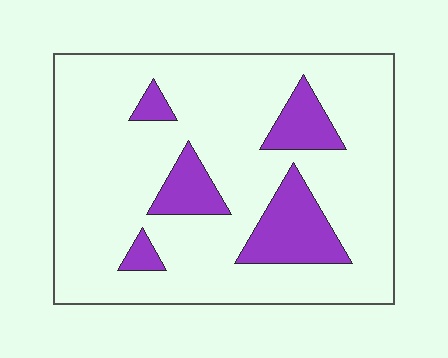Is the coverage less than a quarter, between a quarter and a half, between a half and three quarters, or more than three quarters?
Less than a quarter.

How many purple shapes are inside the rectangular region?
5.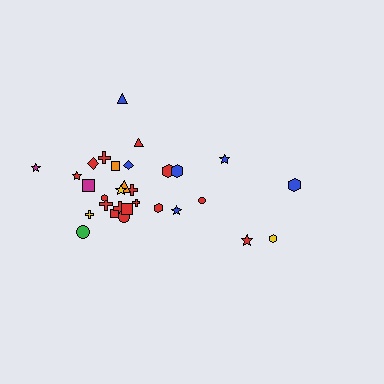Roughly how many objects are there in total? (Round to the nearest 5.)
Roughly 30 objects in total.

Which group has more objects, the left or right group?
The left group.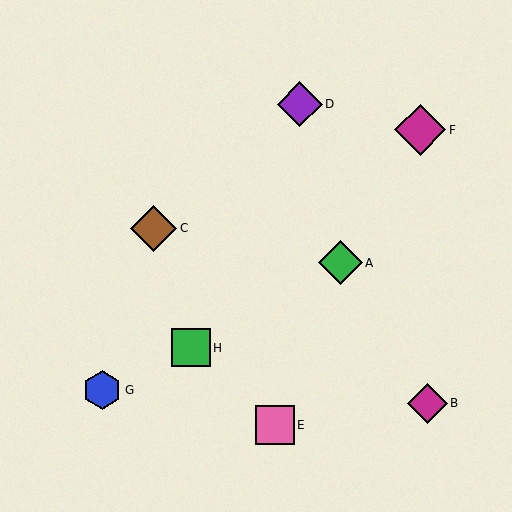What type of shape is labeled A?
Shape A is a green diamond.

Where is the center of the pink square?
The center of the pink square is at (275, 425).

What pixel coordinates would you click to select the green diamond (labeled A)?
Click at (340, 263) to select the green diamond A.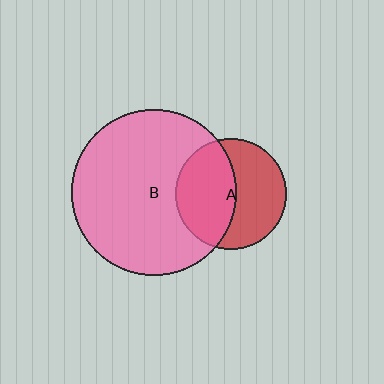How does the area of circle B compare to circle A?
Approximately 2.2 times.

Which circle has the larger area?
Circle B (pink).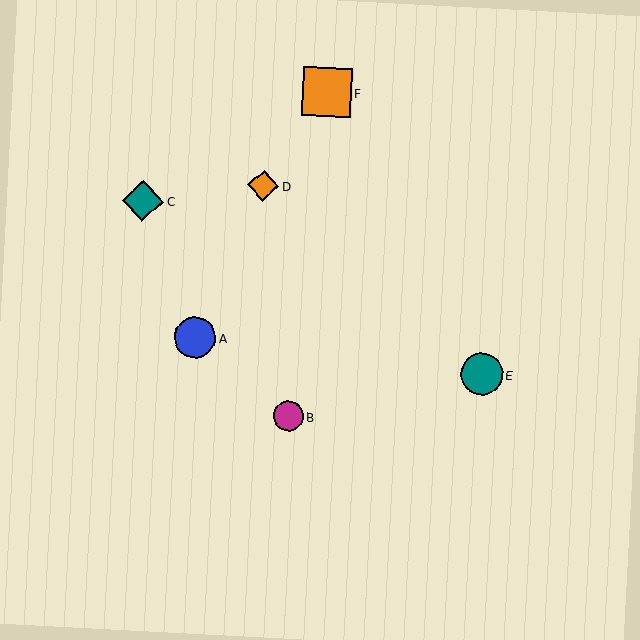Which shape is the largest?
The orange square (labeled F) is the largest.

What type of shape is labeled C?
Shape C is a teal diamond.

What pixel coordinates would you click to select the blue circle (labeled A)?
Click at (195, 338) to select the blue circle A.